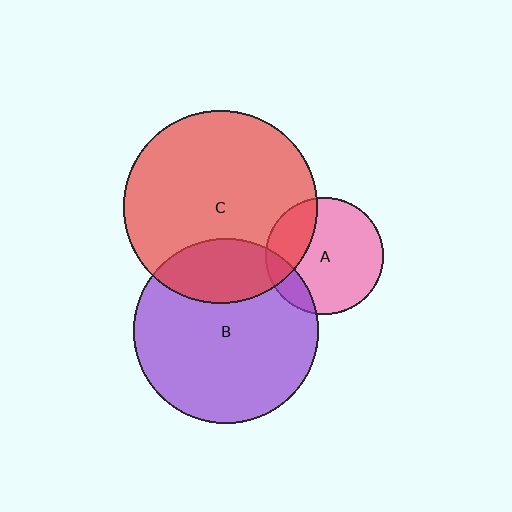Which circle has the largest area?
Circle C (red).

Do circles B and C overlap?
Yes.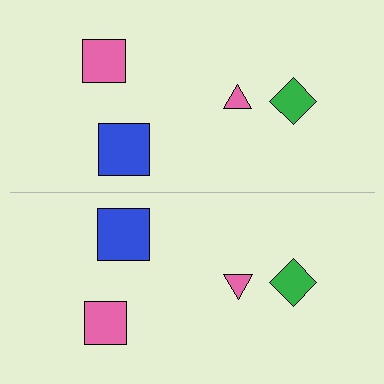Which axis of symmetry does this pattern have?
The pattern has a horizontal axis of symmetry running through the center of the image.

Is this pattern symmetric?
Yes, this pattern has bilateral (reflection) symmetry.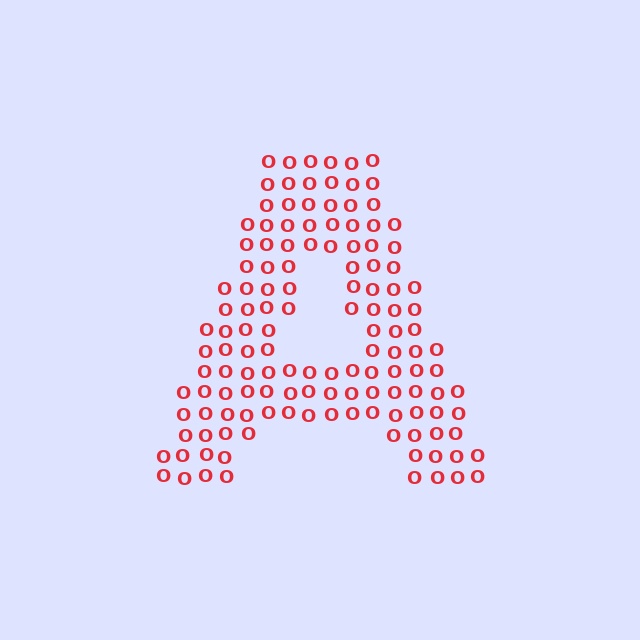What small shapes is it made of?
It is made of small letter O's.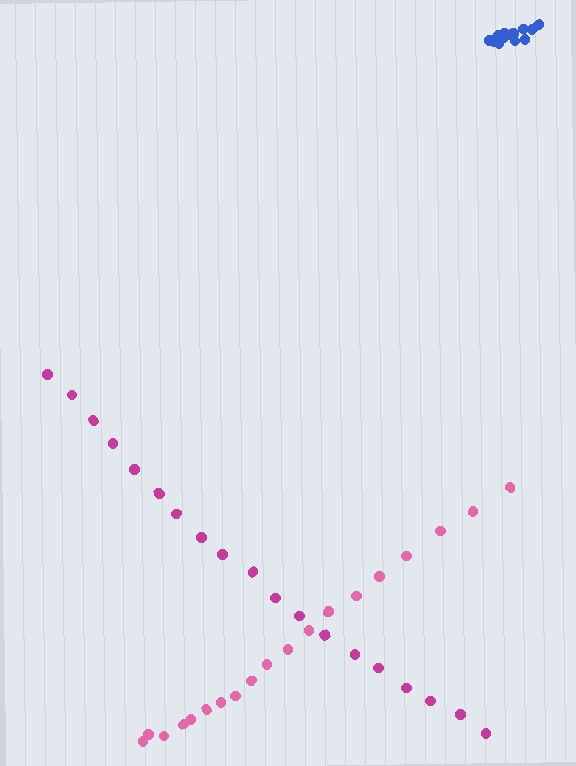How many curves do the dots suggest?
There are 3 distinct paths.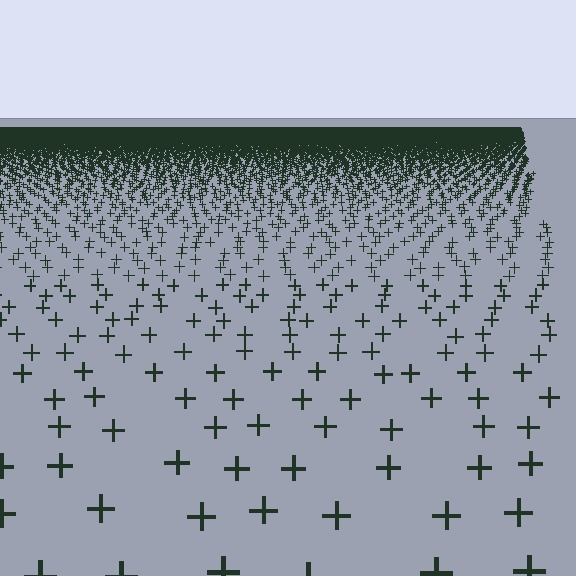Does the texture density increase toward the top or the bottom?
Density increases toward the top.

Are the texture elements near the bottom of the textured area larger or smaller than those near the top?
Larger. Near the bottom, elements are closer to the viewer and appear at a bigger on-screen size.